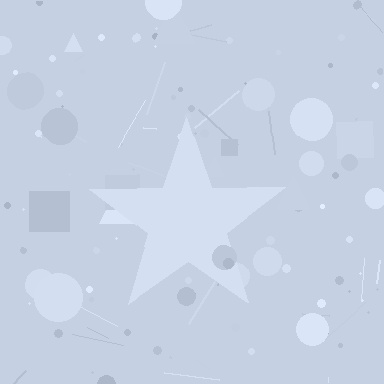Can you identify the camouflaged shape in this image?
The camouflaged shape is a star.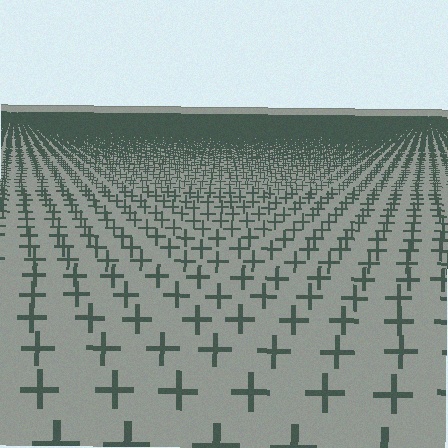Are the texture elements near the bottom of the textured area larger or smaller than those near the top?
Larger. Near the bottom, elements are closer to the viewer and appear at a bigger on-screen size.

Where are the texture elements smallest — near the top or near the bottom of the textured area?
Near the top.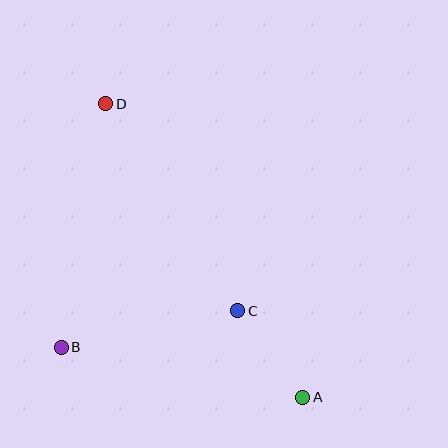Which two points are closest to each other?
Points A and C are closest to each other.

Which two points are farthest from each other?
Points A and D are farthest from each other.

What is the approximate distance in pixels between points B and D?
The distance between B and D is approximately 247 pixels.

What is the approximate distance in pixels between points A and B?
The distance between A and B is approximately 247 pixels.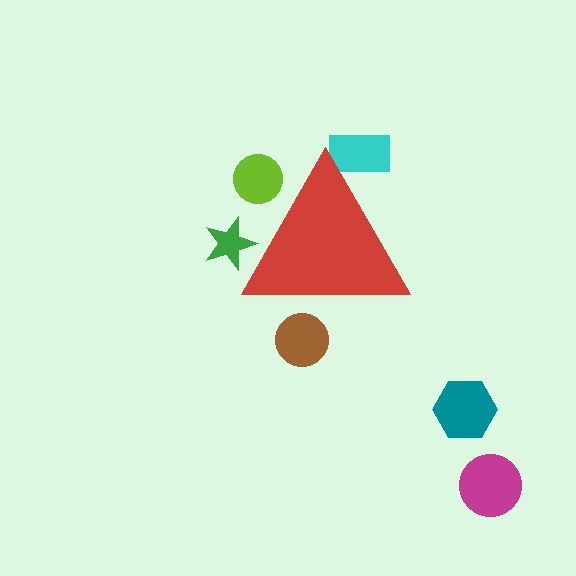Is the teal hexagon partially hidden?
No, the teal hexagon is fully visible.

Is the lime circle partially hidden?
Yes, the lime circle is partially hidden behind the red triangle.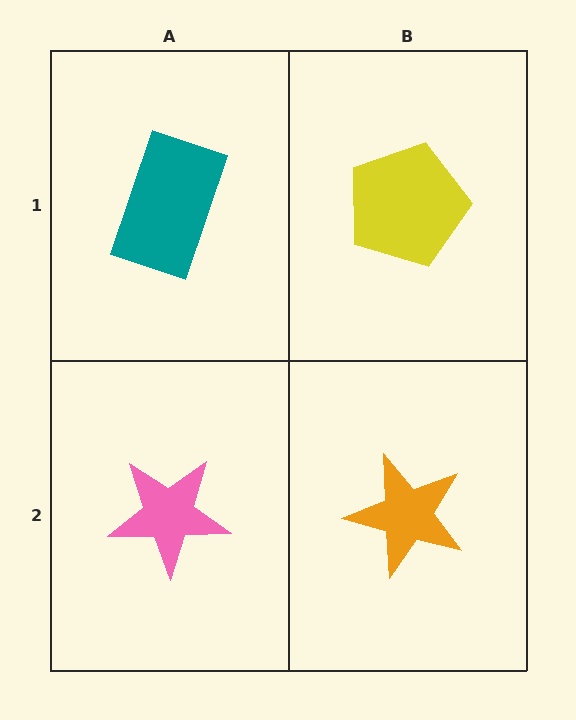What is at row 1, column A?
A teal rectangle.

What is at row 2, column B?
An orange star.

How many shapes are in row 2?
2 shapes.